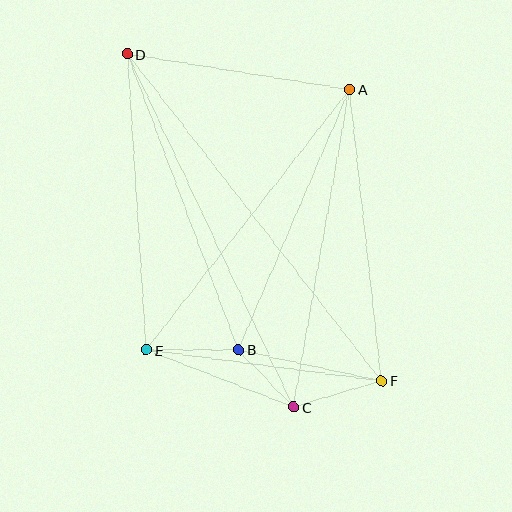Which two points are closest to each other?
Points B and C are closest to each other.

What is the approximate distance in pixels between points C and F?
The distance between C and F is approximately 92 pixels.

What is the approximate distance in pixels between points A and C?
The distance between A and C is approximately 323 pixels.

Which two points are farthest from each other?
Points D and F are farthest from each other.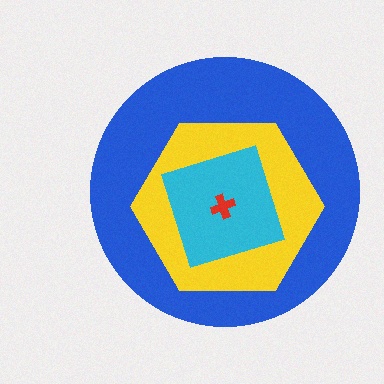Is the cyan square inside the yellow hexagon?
Yes.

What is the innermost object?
The red cross.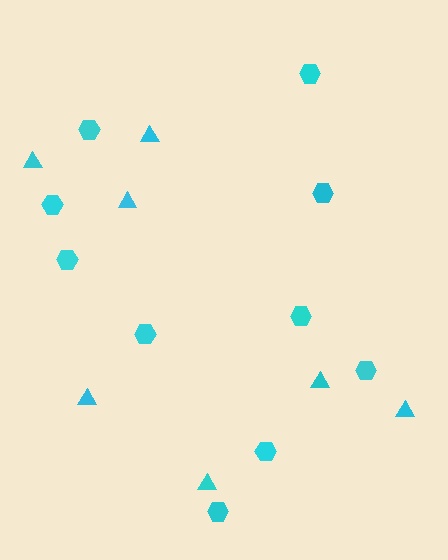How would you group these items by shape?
There are 2 groups: one group of triangles (7) and one group of hexagons (10).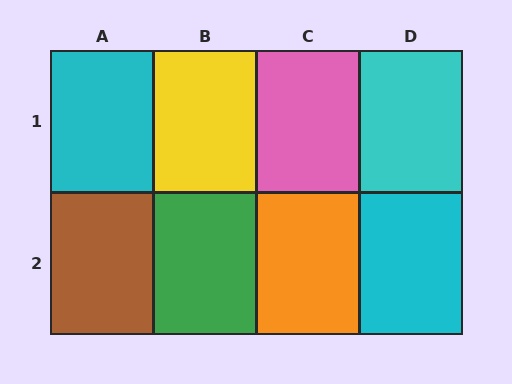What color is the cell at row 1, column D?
Cyan.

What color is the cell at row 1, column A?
Cyan.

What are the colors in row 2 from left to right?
Brown, green, orange, cyan.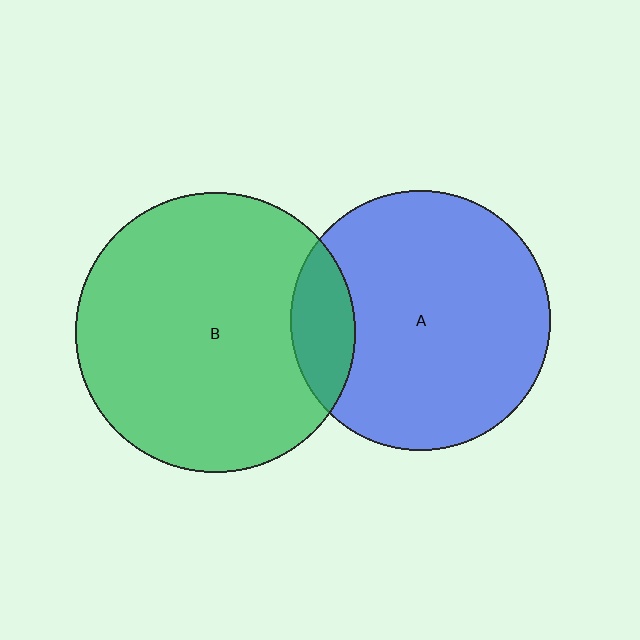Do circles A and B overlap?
Yes.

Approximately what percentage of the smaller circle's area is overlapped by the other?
Approximately 15%.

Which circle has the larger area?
Circle B (green).